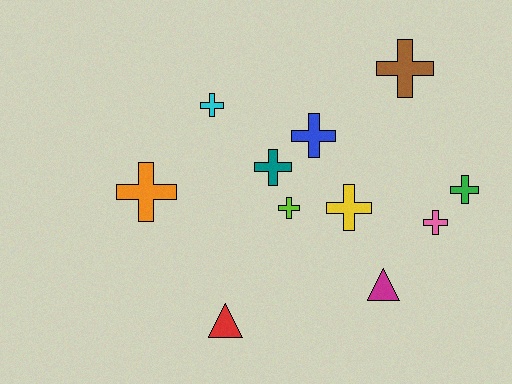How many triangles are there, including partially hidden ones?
There are 2 triangles.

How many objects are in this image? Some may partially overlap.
There are 11 objects.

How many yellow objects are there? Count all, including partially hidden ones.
There is 1 yellow object.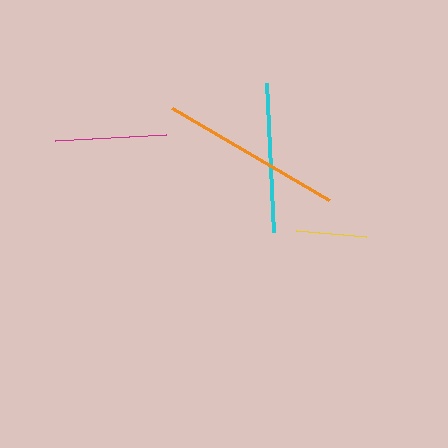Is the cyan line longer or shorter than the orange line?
The orange line is longer than the cyan line.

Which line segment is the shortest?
The yellow line is the shortest at approximately 70 pixels.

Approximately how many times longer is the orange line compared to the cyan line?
The orange line is approximately 1.2 times the length of the cyan line.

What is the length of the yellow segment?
The yellow segment is approximately 70 pixels long.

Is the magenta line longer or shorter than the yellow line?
The magenta line is longer than the yellow line.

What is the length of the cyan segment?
The cyan segment is approximately 150 pixels long.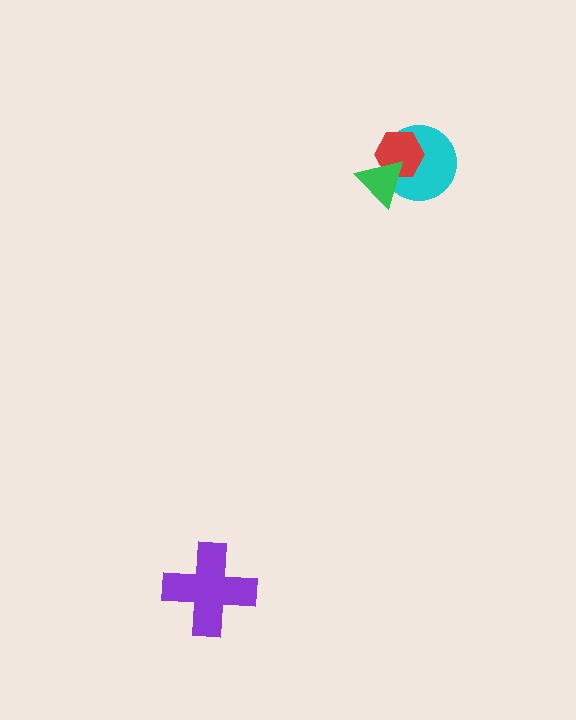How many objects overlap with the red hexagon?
2 objects overlap with the red hexagon.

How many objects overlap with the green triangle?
2 objects overlap with the green triangle.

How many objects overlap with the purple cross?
0 objects overlap with the purple cross.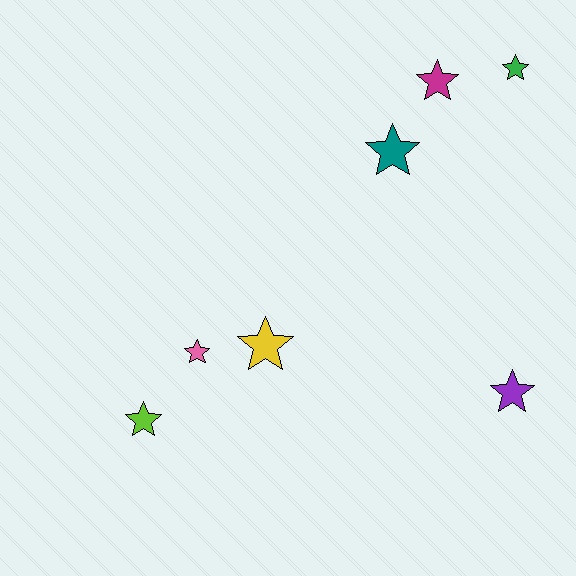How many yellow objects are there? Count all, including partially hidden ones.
There is 1 yellow object.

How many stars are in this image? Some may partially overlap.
There are 7 stars.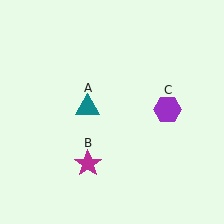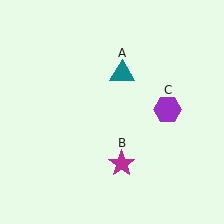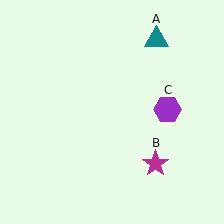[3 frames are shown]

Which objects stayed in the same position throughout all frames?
Purple hexagon (object C) remained stationary.